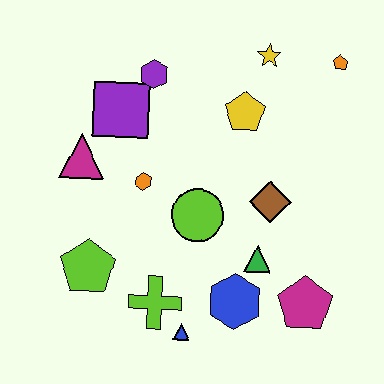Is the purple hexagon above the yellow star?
No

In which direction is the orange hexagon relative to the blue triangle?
The orange hexagon is above the blue triangle.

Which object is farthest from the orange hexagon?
The orange pentagon is farthest from the orange hexagon.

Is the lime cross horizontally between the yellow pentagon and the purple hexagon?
Yes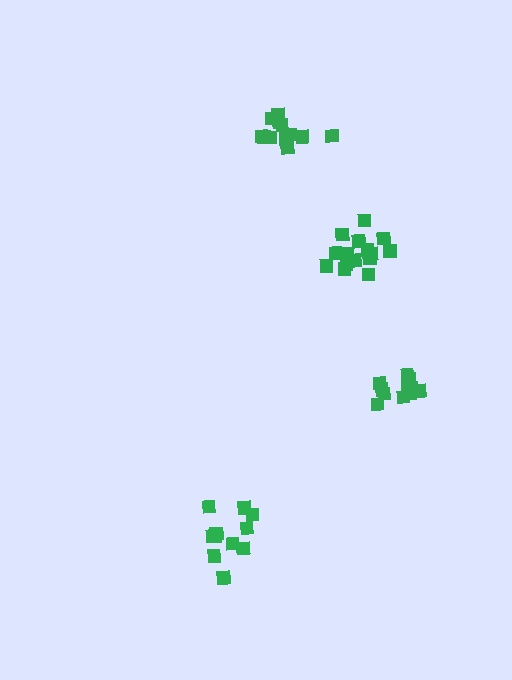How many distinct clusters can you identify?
There are 4 distinct clusters.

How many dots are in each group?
Group 1: 12 dots, Group 2: 12 dots, Group 3: 11 dots, Group 4: 15 dots (50 total).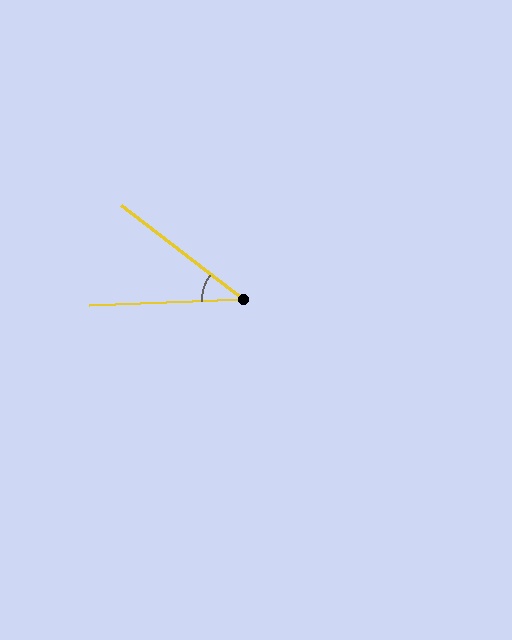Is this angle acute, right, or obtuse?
It is acute.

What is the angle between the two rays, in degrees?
Approximately 40 degrees.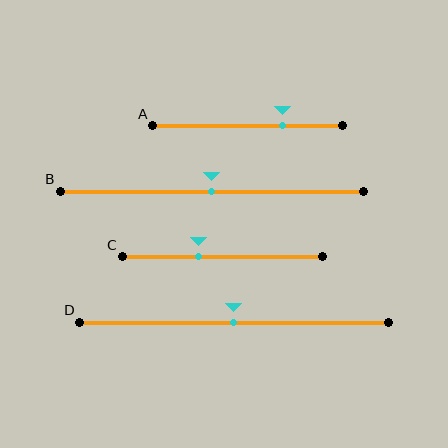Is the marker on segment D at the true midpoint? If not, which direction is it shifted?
Yes, the marker on segment D is at the true midpoint.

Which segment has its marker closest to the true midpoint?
Segment B has its marker closest to the true midpoint.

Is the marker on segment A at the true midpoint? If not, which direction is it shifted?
No, the marker on segment A is shifted to the right by about 19% of the segment length.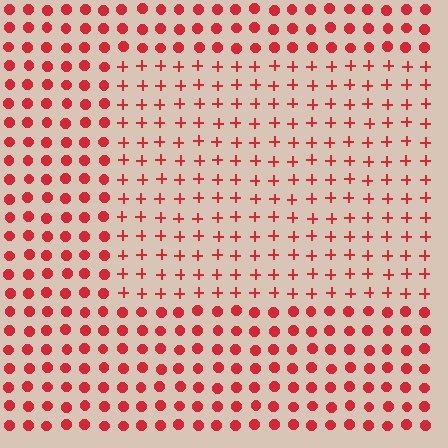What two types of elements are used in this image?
The image uses plus signs inside the rectangle region and circles outside it.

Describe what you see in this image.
The image is filled with small red elements arranged in a uniform grid. A rectangle-shaped region contains plus signs, while the surrounding area contains circles. The boundary is defined purely by the change in element shape.